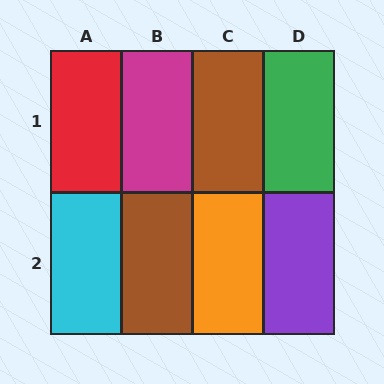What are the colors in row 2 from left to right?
Cyan, brown, orange, purple.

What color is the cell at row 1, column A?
Red.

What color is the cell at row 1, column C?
Brown.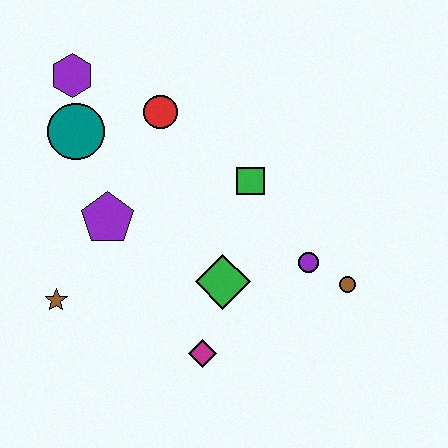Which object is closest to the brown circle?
The purple circle is closest to the brown circle.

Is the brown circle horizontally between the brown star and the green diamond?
No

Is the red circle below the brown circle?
No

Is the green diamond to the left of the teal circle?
No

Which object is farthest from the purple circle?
The purple hexagon is farthest from the purple circle.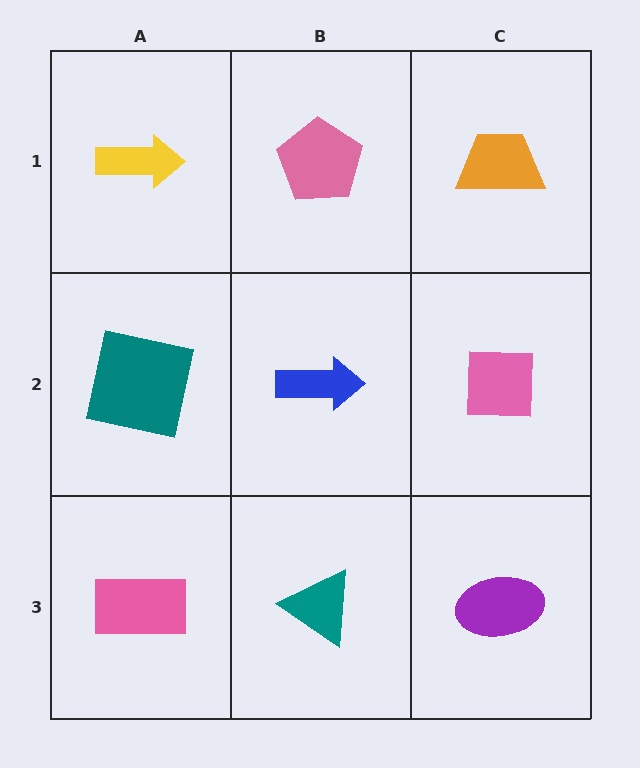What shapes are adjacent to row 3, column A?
A teal square (row 2, column A), a teal triangle (row 3, column B).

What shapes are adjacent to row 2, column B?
A pink pentagon (row 1, column B), a teal triangle (row 3, column B), a teal square (row 2, column A), a pink square (row 2, column C).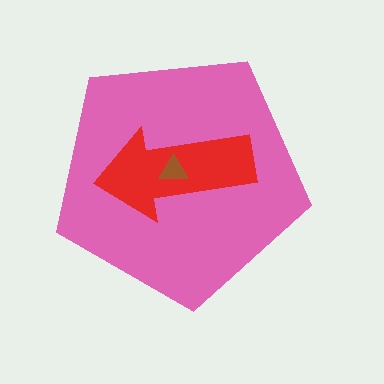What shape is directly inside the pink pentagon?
The red arrow.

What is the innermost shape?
The brown triangle.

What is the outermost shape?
The pink pentagon.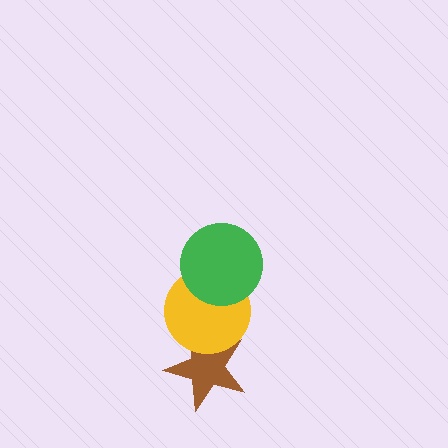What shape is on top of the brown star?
The yellow circle is on top of the brown star.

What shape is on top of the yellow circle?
The green circle is on top of the yellow circle.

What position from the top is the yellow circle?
The yellow circle is 2nd from the top.